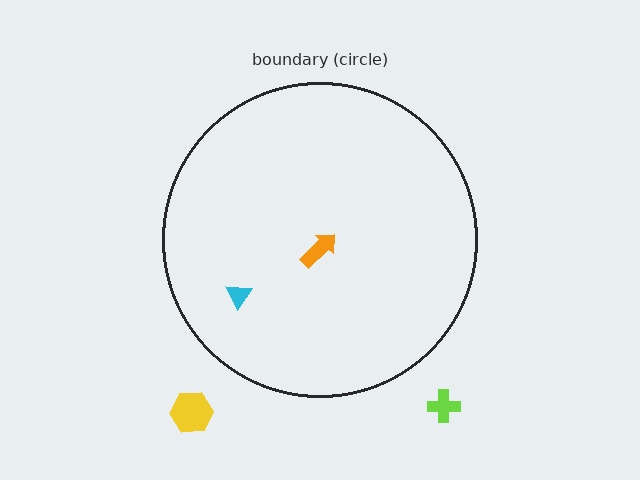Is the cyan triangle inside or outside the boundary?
Inside.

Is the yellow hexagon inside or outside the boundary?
Outside.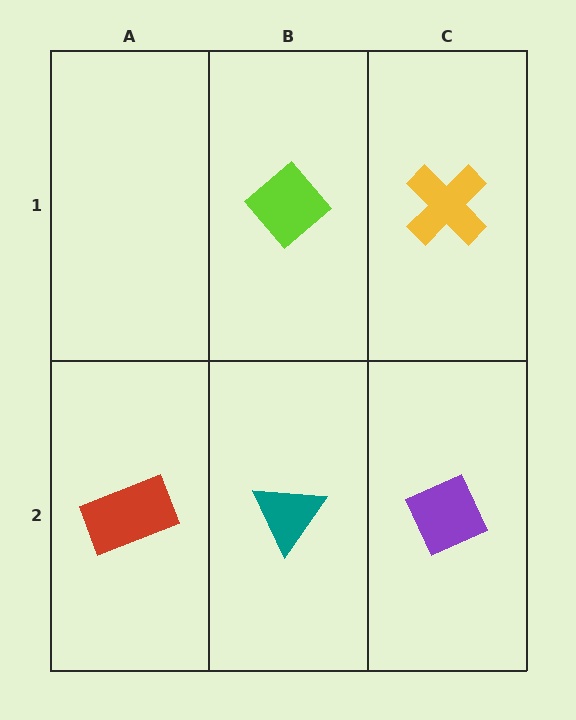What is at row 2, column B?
A teal triangle.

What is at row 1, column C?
A yellow cross.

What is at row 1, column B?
A lime diamond.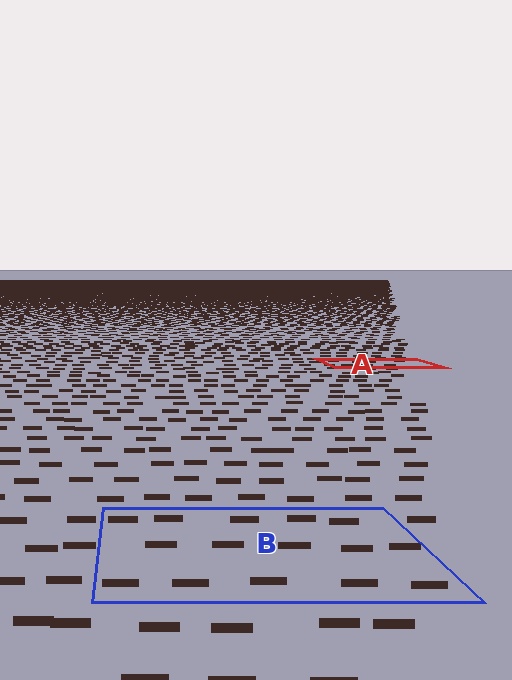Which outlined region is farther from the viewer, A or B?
Region A is farther from the viewer — the texture elements inside it appear smaller and more densely packed.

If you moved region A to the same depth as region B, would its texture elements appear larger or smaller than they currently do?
They would appear larger. At a closer depth, the same texture elements are projected at a bigger on-screen size.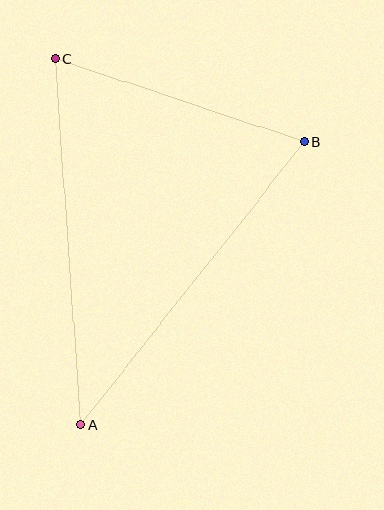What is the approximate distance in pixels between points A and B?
The distance between A and B is approximately 360 pixels.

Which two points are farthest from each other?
Points A and C are farthest from each other.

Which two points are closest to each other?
Points B and C are closest to each other.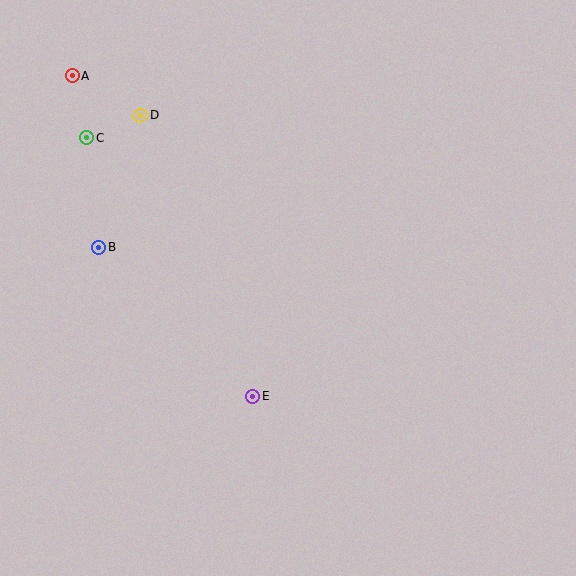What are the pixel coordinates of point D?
Point D is at (140, 115).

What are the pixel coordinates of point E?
Point E is at (253, 396).